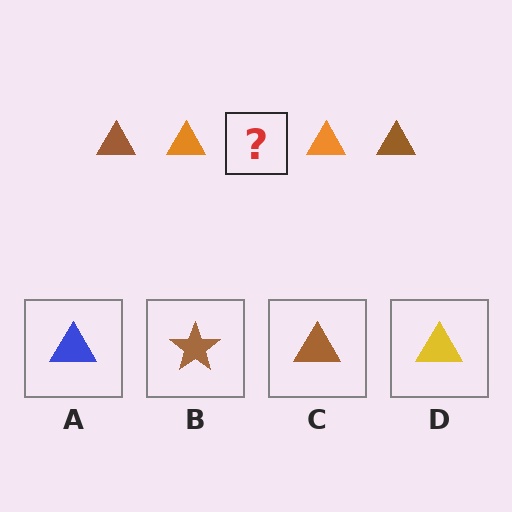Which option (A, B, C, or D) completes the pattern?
C.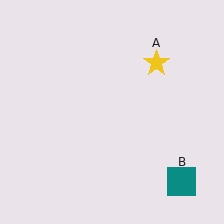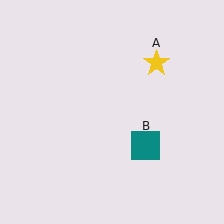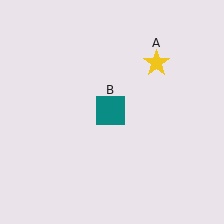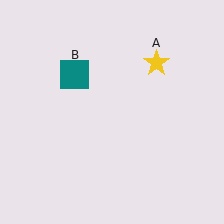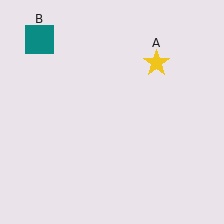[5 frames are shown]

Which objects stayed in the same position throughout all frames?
Yellow star (object A) remained stationary.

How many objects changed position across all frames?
1 object changed position: teal square (object B).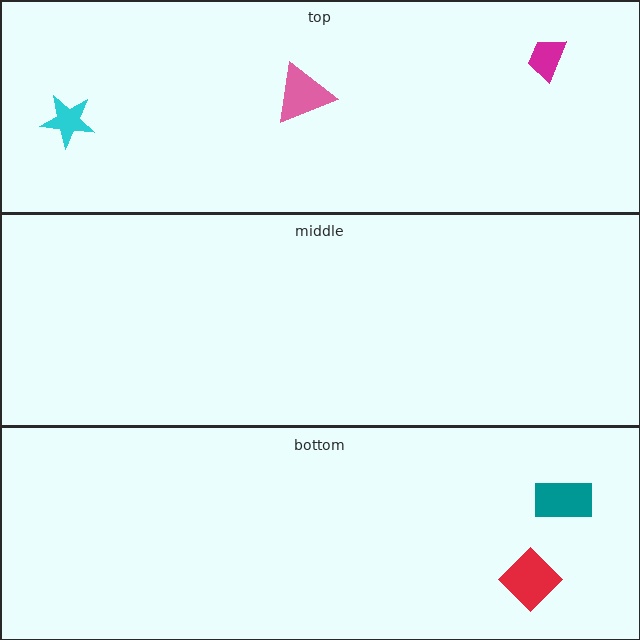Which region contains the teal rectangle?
The bottom region.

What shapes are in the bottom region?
The red diamond, the teal rectangle.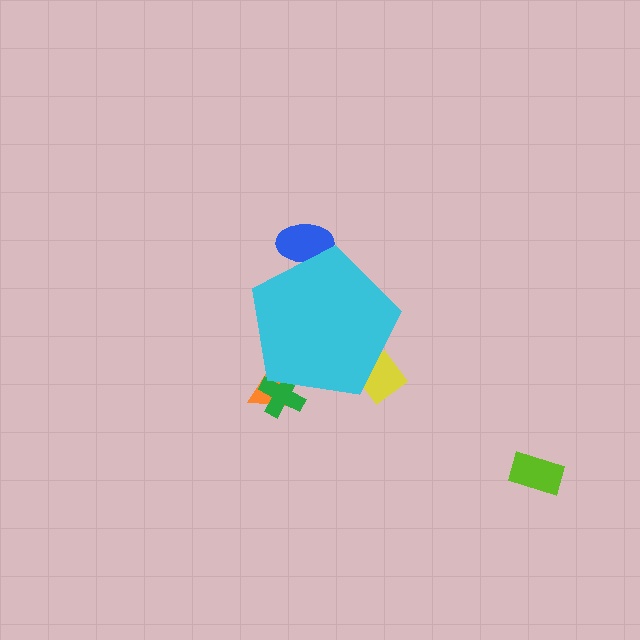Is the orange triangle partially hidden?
Yes, the orange triangle is partially hidden behind the cyan pentagon.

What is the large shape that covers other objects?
A cyan pentagon.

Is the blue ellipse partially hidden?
Yes, the blue ellipse is partially hidden behind the cyan pentagon.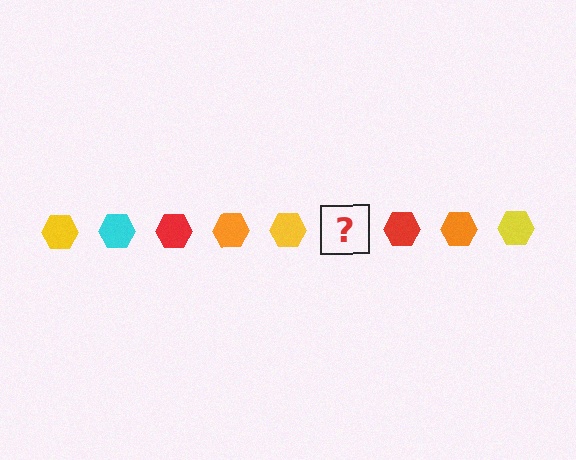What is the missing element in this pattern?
The missing element is a cyan hexagon.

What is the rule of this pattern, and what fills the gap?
The rule is that the pattern cycles through yellow, cyan, red, orange hexagons. The gap should be filled with a cyan hexagon.